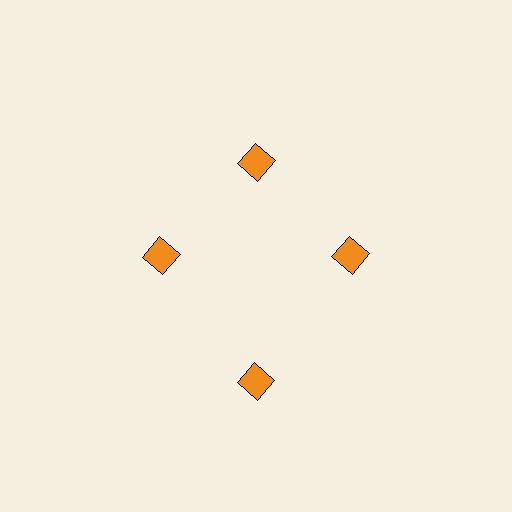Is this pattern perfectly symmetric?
No. The 4 orange diamonds are arranged in a ring, but one element near the 6 o'clock position is pushed outward from the center, breaking the 4-fold rotational symmetry.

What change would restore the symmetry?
The symmetry would be restored by moving it inward, back onto the ring so that all 4 diamonds sit at equal angles and equal distance from the center.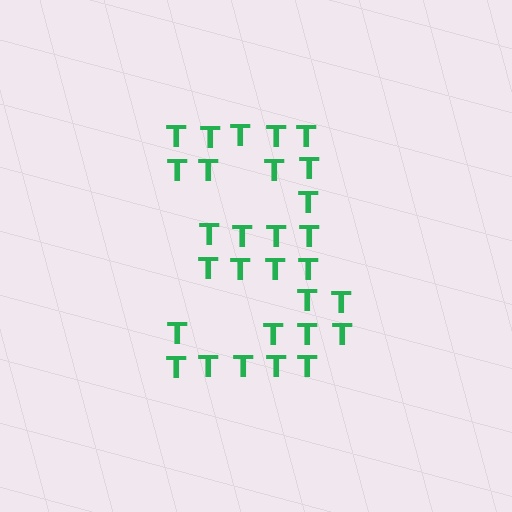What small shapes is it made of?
It is made of small letter T's.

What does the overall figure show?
The overall figure shows the digit 3.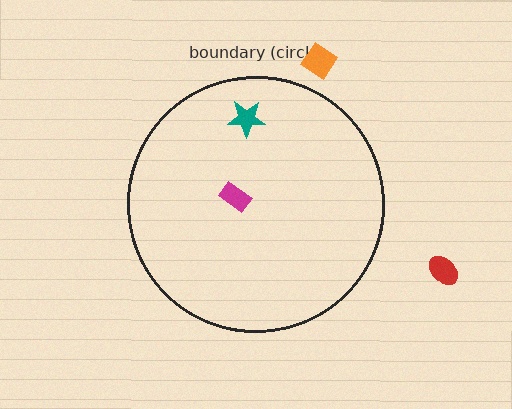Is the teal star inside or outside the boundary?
Inside.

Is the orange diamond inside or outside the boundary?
Outside.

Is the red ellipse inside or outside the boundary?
Outside.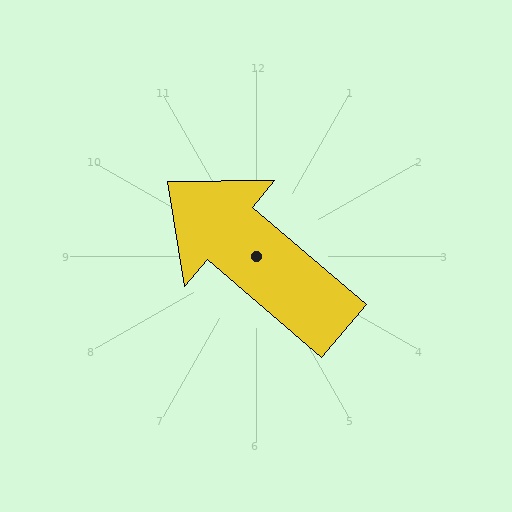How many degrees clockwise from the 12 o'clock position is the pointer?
Approximately 310 degrees.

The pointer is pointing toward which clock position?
Roughly 10 o'clock.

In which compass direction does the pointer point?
Northwest.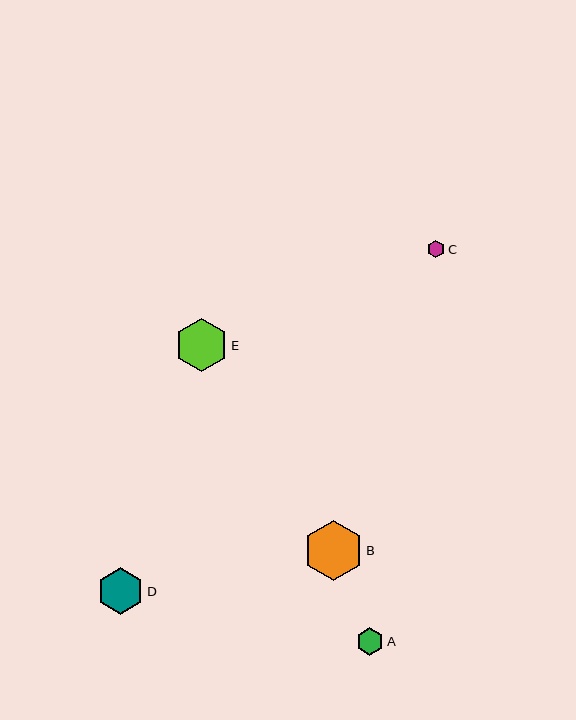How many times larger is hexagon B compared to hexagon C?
Hexagon B is approximately 3.5 times the size of hexagon C.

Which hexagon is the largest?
Hexagon B is the largest with a size of approximately 59 pixels.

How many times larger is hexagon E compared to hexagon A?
Hexagon E is approximately 1.9 times the size of hexagon A.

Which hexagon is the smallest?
Hexagon C is the smallest with a size of approximately 17 pixels.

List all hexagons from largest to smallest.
From largest to smallest: B, E, D, A, C.